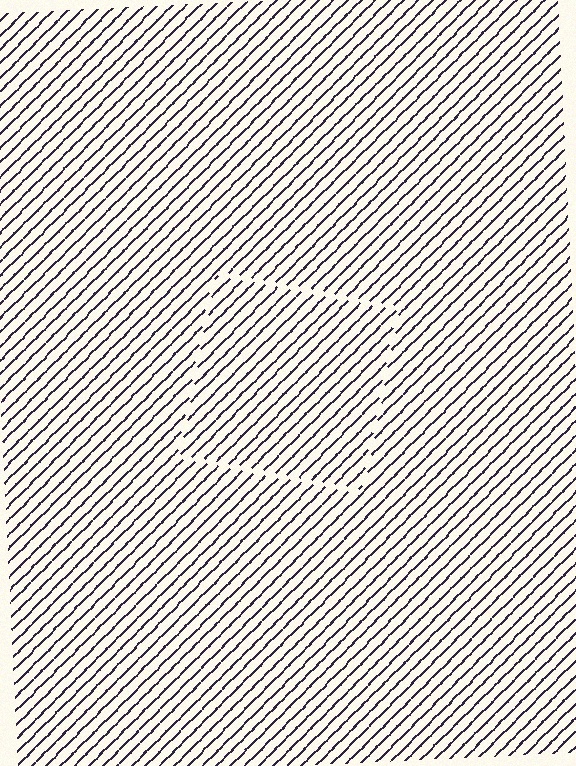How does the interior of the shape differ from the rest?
The interior of the shape contains the same grating, shifted by half a period — the contour is defined by the phase discontinuity where line-ends from the inner and outer gratings abut.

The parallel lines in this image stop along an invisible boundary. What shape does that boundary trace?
An illusory square. The interior of the shape contains the same grating, shifted by half a period — the contour is defined by the phase discontinuity where line-ends from the inner and outer gratings abut.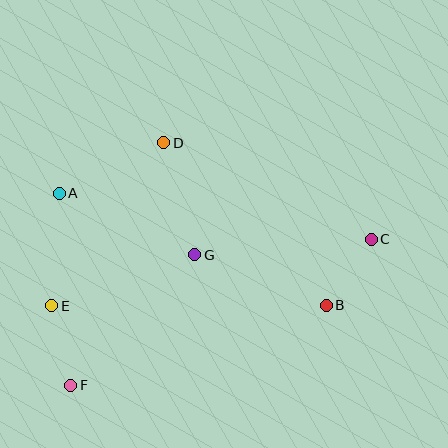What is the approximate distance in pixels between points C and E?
The distance between C and E is approximately 327 pixels.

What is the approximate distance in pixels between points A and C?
The distance between A and C is approximately 316 pixels.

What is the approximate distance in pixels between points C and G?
The distance between C and G is approximately 178 pixels.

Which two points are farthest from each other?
Points C and F are farthest from each other.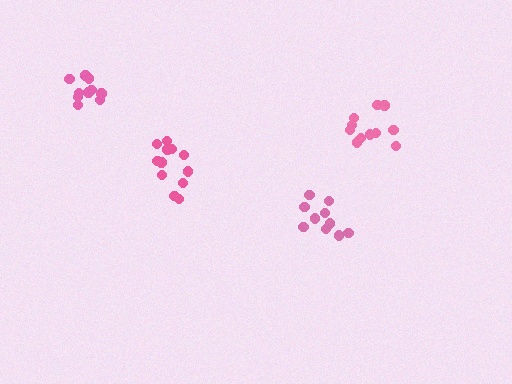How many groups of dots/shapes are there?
There are 4 groups.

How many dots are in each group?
Group 1: 10 dots, Group 2: 11 dots, Group 3: 12 dots, Group 4: 10 dots (43 total).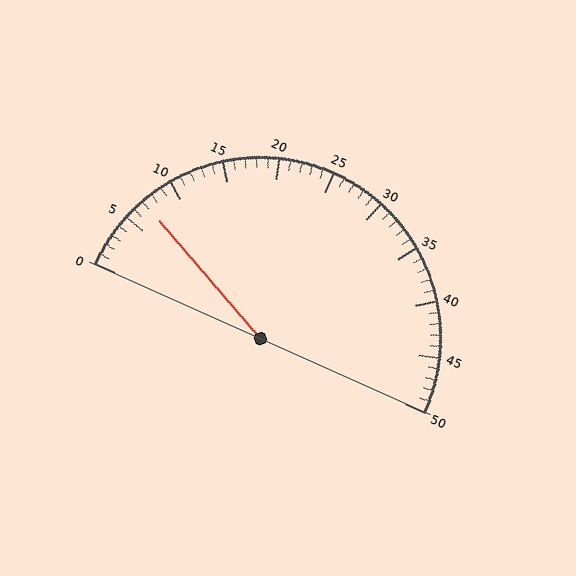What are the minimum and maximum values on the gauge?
The gauge ranges from 0 to 50.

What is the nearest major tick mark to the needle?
The nearest major tick mark is 5.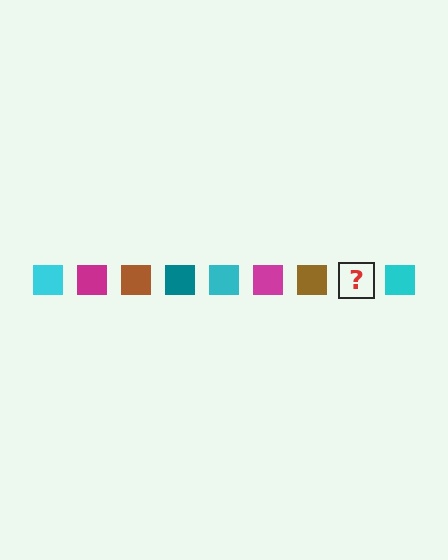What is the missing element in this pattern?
The missing element is a teal square.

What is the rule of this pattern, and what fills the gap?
The rule is that the pattern cycles through cyan, magenta, brown, teal squares. The gap should be filled with a teal square.